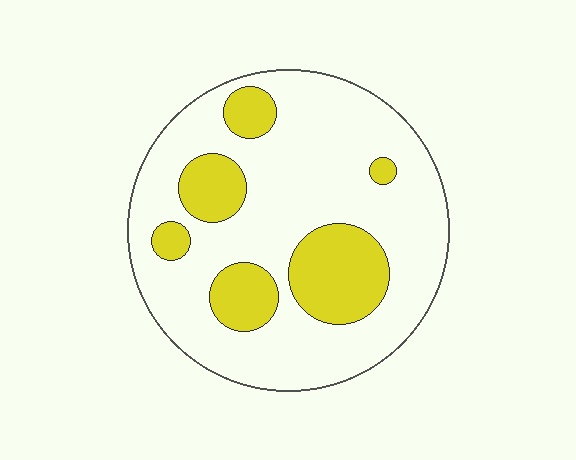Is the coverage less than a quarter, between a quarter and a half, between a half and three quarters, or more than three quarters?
Less than a quarter.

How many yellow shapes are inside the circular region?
6.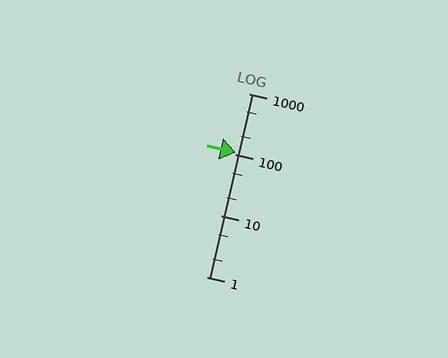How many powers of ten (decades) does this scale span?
The scale spans 3 decades, from 1 to 1000.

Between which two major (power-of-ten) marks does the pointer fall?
The pointer is between 100 and 1000.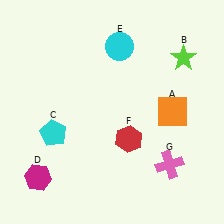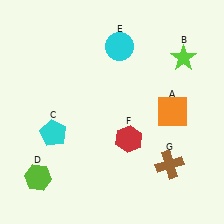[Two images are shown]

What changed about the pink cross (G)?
In Image 1, G is pink. In Image 2, it changed to brown.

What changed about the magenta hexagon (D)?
In Image 1, D is magenta. In Image 2, it changed to lime.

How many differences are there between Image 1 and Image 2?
There are 2 differences between the two images.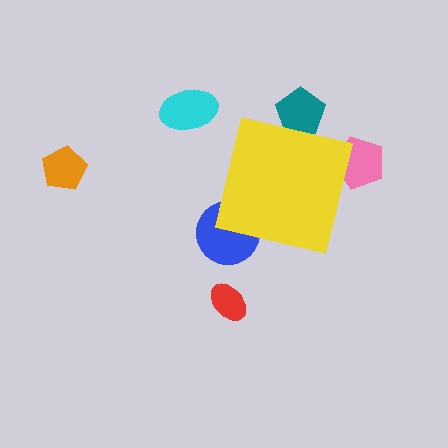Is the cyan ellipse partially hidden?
No, the cyan ellipse is fully visible.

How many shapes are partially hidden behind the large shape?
3 shapes are partially hidden.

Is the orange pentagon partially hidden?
No, the orange pentagon is fully visible.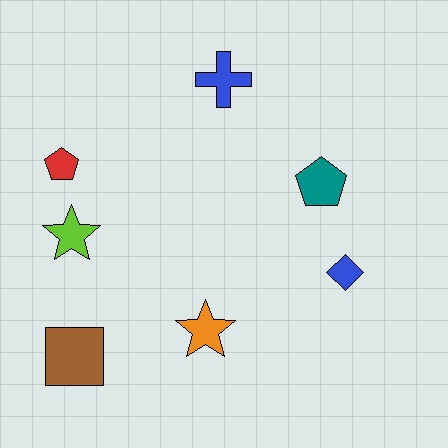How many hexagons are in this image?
There are no hexagons.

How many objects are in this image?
There are 7 objects.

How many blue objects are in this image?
There are 2 blue objects.